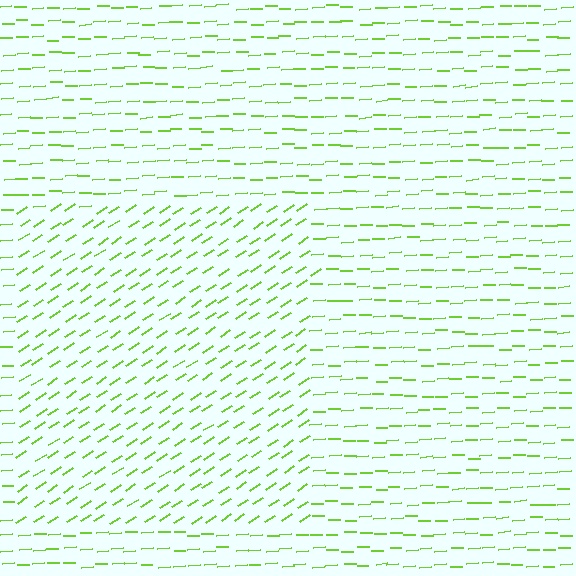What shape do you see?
I see a rectangle.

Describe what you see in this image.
The image is filled with small lime line segments. A rectangle region in the image has lines oriented differently from the surrounding lines, creating a visible texture boundary.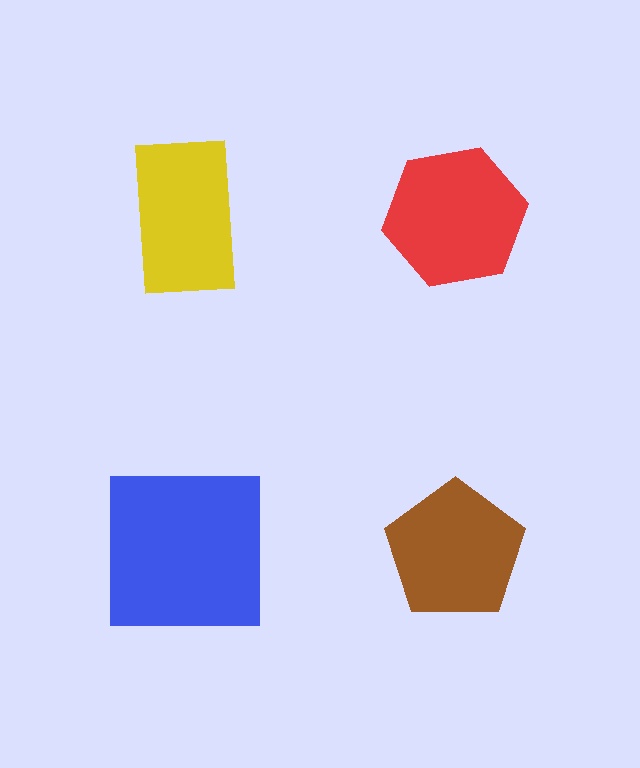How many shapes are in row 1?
2 shapes.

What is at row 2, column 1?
A blue square.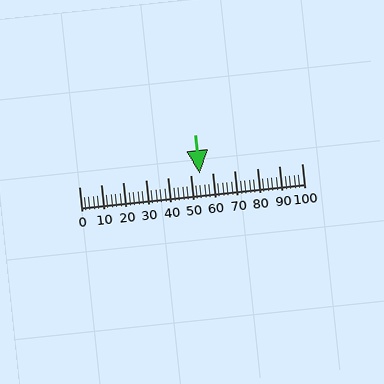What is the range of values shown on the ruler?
The ruler shows values from 0 to 100.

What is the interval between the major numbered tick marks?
The major tick marks are spaced 10 units apart.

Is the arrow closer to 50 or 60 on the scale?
The arrow is closer to 50.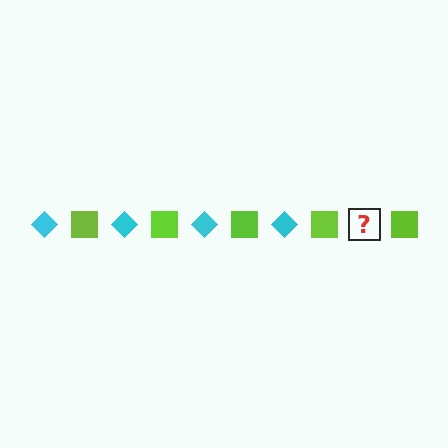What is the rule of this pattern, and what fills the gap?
The rule is that the pattern alternates between cyan diamond and lime square. The gap should be filled with a cyan diamond.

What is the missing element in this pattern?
The missing element is a cyan diamond.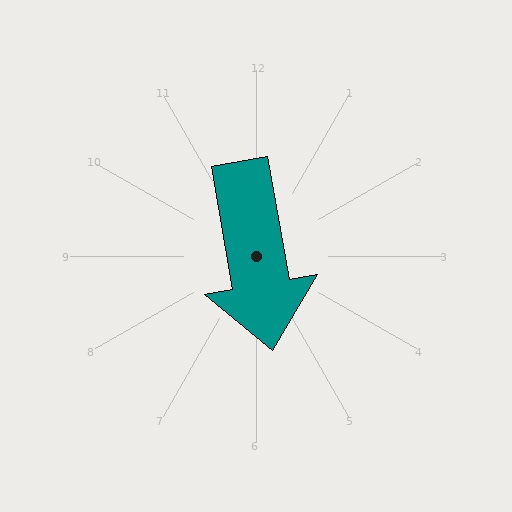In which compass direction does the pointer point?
South.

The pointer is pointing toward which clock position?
Roughly 6 o'clock.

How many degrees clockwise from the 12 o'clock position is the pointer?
Approximately 170 degrees.